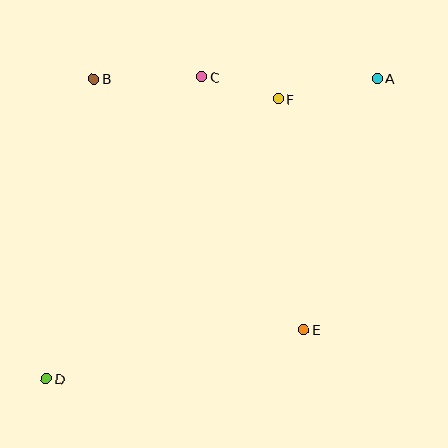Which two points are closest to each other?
Points C and F are closest to each other.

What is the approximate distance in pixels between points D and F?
The distance between D and F is approximately 363 pixels.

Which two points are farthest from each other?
Points A and D are farthest from each other.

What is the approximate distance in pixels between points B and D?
The distance between B and D is approximately 304 pixels.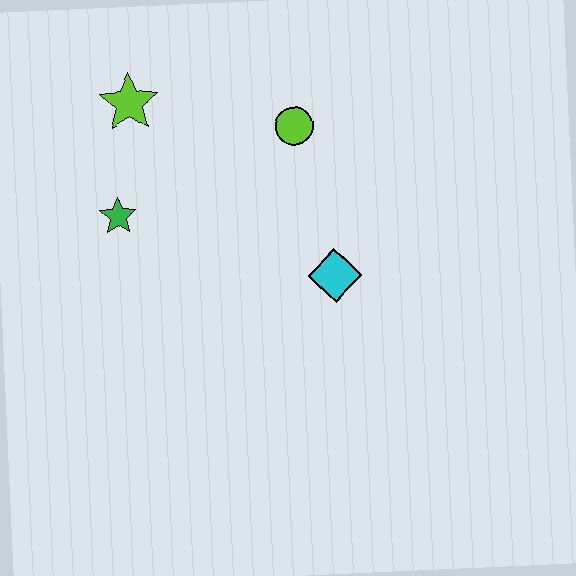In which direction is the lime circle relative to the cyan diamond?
The lime circle is above the cyan diamond.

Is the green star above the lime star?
No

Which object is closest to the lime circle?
The cyan diamond is closest to the lime circle.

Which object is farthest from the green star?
The cyan diamond is farthest from the green star.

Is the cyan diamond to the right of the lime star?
Yes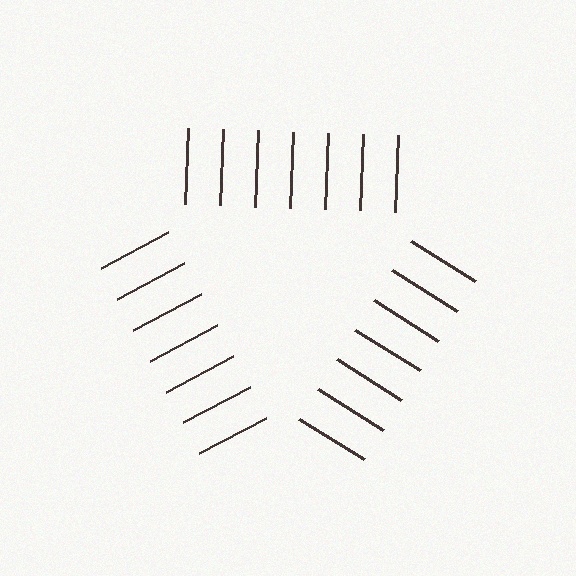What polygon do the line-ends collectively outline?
An illusory triangle — the line segments terminate on its edges but no continuous stroke is drawn.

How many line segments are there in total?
21 — 7 along each of the 3 edges.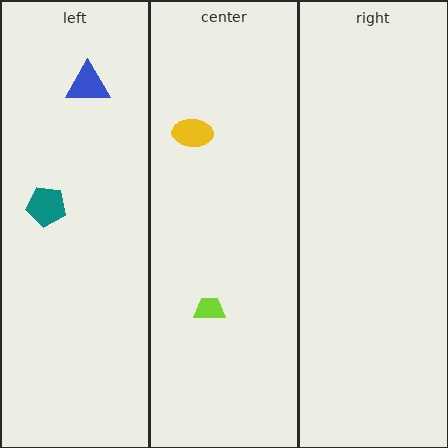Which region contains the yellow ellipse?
The center region.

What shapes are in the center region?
The yellow ellipse, the lime trapezoid.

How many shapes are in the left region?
2.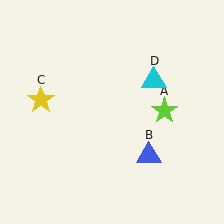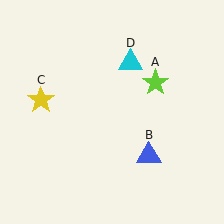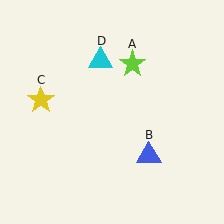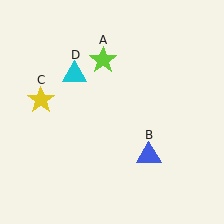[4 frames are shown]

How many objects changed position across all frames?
2 objects changed position: lime star (object A), cyan triangle (object D).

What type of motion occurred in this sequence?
The lime star (object A), cyan triangle (object D) rotated counterclockwise around the center of the scene.